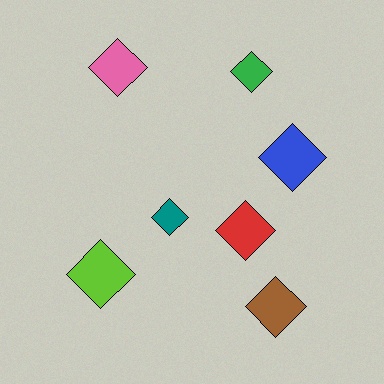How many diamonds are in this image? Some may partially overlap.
There are 7 diamonds.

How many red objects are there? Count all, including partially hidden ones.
There is 1 red object.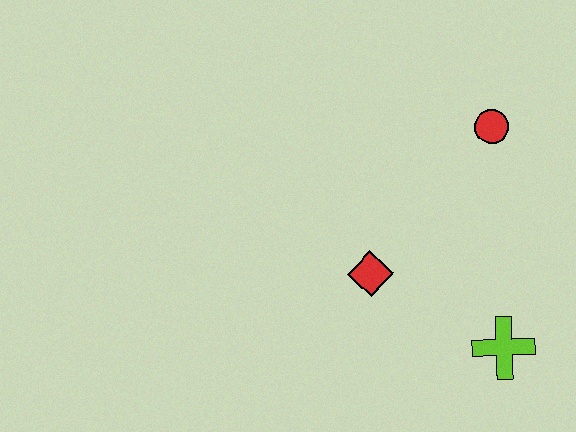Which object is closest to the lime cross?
The red diamond is closest to the lime cross.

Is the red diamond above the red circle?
No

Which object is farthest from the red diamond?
The red circle is farthest from the red diamond.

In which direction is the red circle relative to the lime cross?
The red circle is above the lime cross.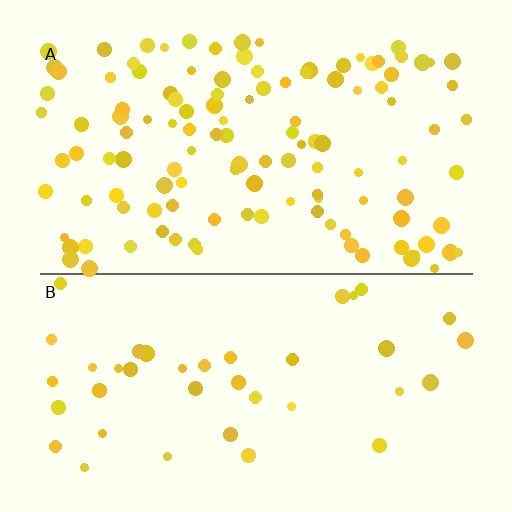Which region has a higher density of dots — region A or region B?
A (the top).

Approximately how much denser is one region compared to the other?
Approximately 3.0× — region A over region B.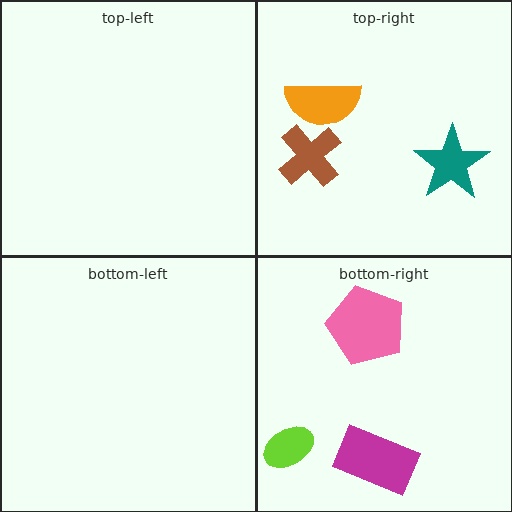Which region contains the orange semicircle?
The top-right region.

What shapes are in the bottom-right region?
The pink pentagon, the magenta rectangle, the lime ellipse.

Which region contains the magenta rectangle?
The bottom-right region.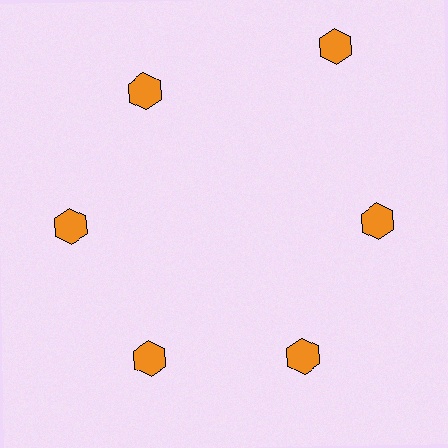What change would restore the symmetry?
The symmetry would be restored by moving it inward, back onto the ring so that all 6 hexagons sit at equal angles and equal distance from the center.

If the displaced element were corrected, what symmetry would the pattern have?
It would have 6-fold rotational symmetry — the pattern would map onto itself every 60 degrees.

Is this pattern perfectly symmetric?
No. The 6 orange hexagons are arranged in a ring, but one element near the 1 o'clock position is pushed outward from the center, breaking the 6-fold rotational symmetry.